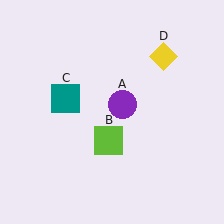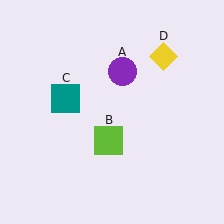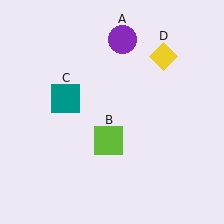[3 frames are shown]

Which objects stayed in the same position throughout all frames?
Lime square (object B) and teal square (object C) and yellow diamond (object D) remained stationary.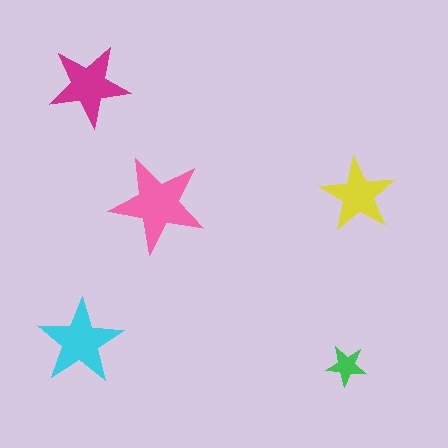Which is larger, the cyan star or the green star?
The cyan one.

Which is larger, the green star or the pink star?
The pink one.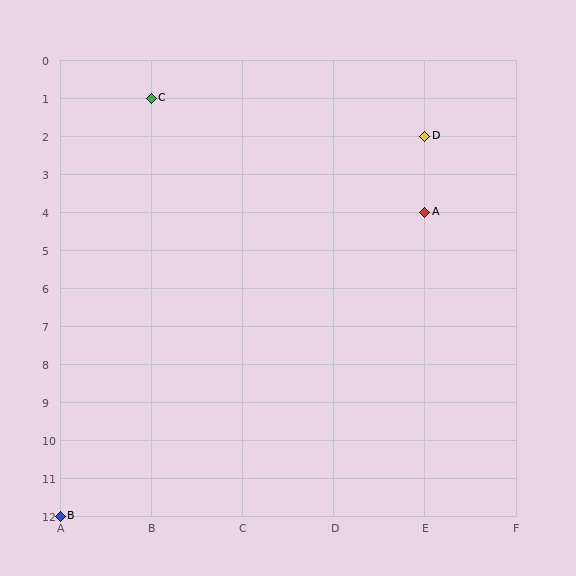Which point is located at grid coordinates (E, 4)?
Point A is at (E, 4).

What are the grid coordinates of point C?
Point C is at grid coordinates (B, 1).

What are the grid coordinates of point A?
Point A is at grid coordinates (E, 4).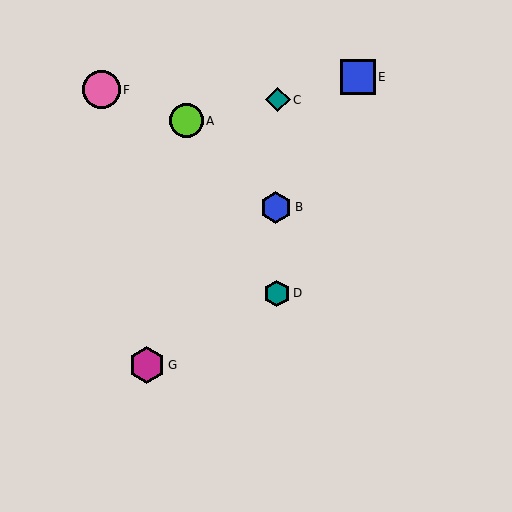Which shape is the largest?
The pink circle (labeled F) is the largest.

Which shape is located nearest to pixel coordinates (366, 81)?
The blue square (labeled E) at (358, 77) is nearest to that location.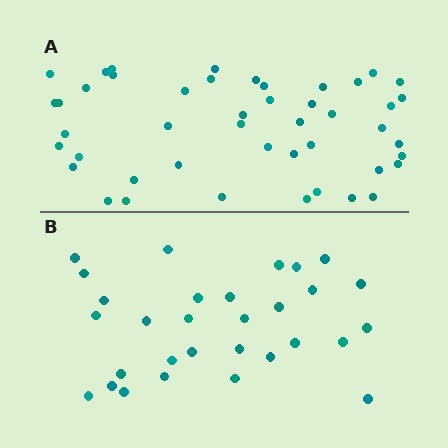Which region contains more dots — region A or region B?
Region A (the top region) has more dots.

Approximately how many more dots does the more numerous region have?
Region A has approximately 15 more dots than region B.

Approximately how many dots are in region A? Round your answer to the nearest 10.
About 50 dots. (The exact count is 46, which rounds to 50.)